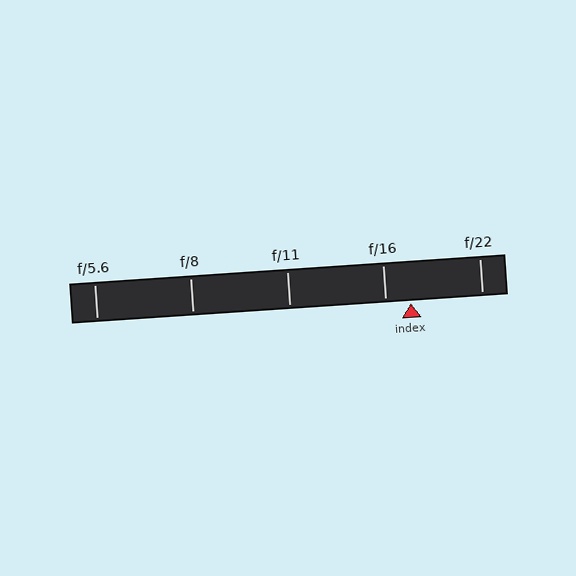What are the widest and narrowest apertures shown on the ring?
The widest aperture shown is f/5.6 and the narrowest is f/22.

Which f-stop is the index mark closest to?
The index mark is closest to f/16.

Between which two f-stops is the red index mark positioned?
The index mark is between f/16 and f/22.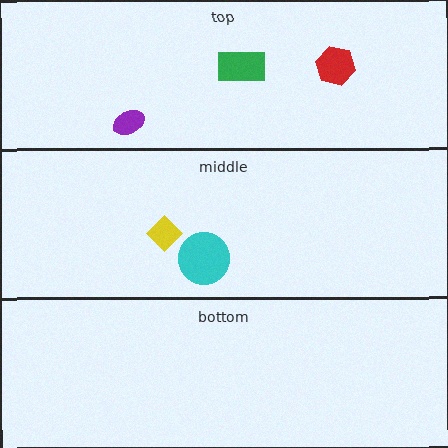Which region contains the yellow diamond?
The middle region.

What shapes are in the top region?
The green rectangle, the purple ellipse, the red hexagon.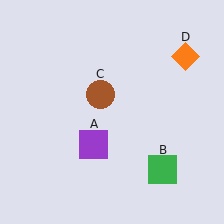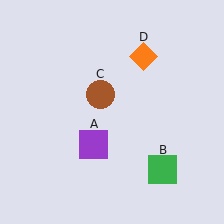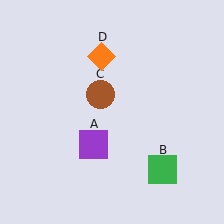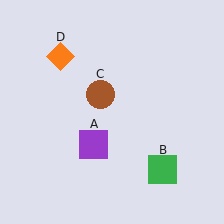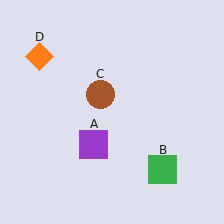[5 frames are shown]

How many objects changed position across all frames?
1 object changed position: orange diamond (object D).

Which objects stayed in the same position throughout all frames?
Purple square (object A) and green square (object B) and brown circle (object C) remained stationary.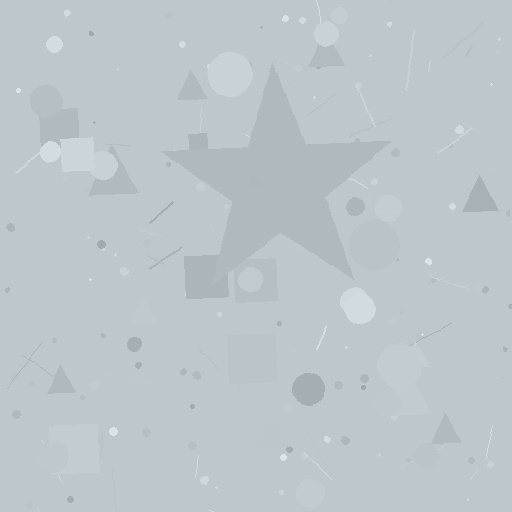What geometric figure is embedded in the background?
A star is embedded in the background.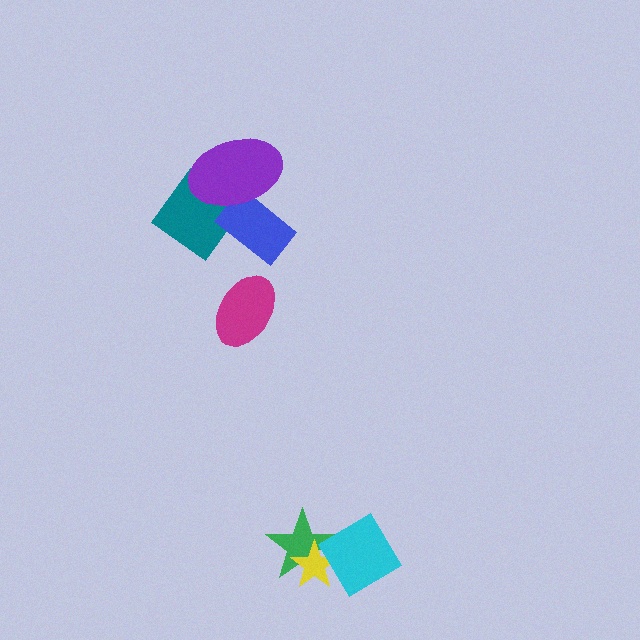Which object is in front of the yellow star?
The cyan diamond is in front of the yellow star.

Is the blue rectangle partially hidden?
Yes, it is partially covered by another shape.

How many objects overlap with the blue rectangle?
2 objects overlap with the blue rectangle.